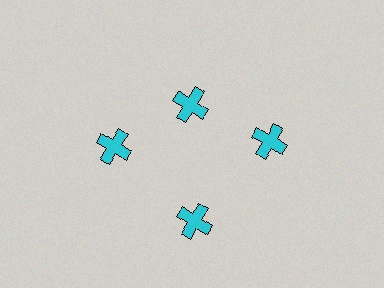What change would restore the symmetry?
The symmetry would be restored by moving it outward, back onto the ring so that all 4 crosses sit at equal angles and equal distance from the center.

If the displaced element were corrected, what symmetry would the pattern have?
It would have 4-fold rotational symmetry — the pattern would map onto itself every 90 degrees.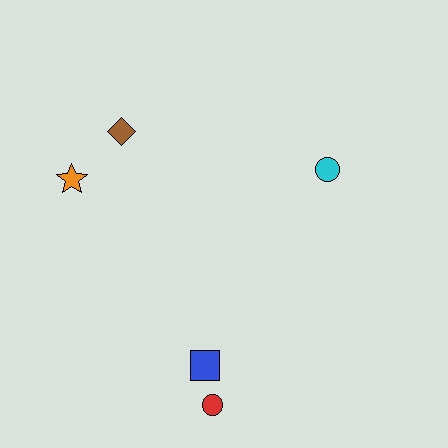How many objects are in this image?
There are 5 objects.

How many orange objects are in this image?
There is 1 orange object.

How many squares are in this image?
There is 1 square.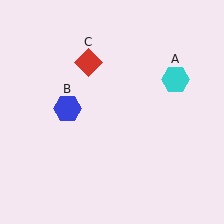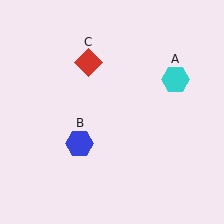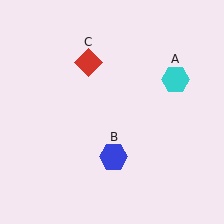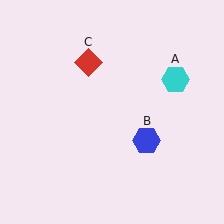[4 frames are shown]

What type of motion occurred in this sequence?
The blue hexagon (object B) rotated counterclockwise around the center of the scene.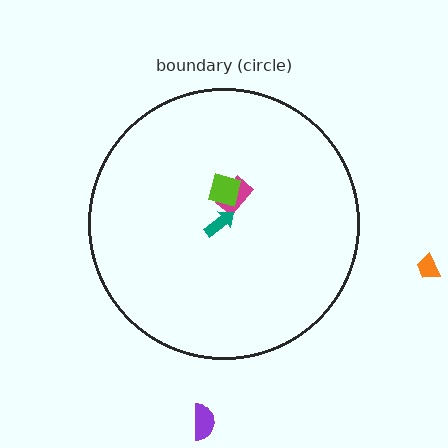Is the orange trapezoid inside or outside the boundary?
Outside.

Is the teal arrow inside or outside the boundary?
Inside.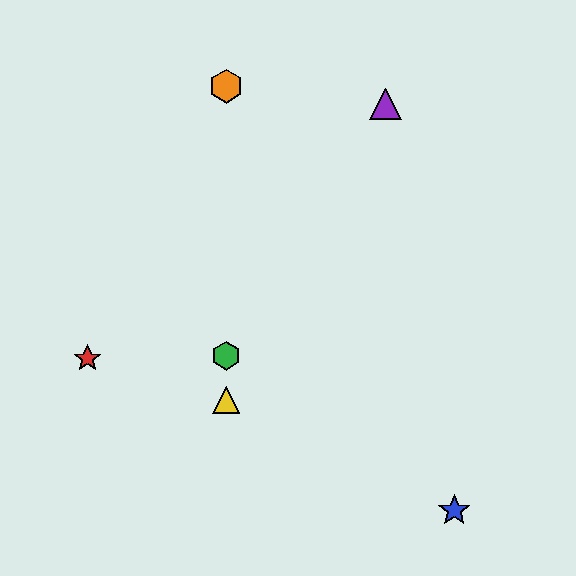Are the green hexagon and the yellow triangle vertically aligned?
Yes, both are at x≈226.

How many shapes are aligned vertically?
3 shapes (the green hexagon, the yellow triangle, the orange hexagon) are aligned vertically.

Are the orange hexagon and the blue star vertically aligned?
No, the orange hexagon is at x≈226 and the blue star is at x≈454.